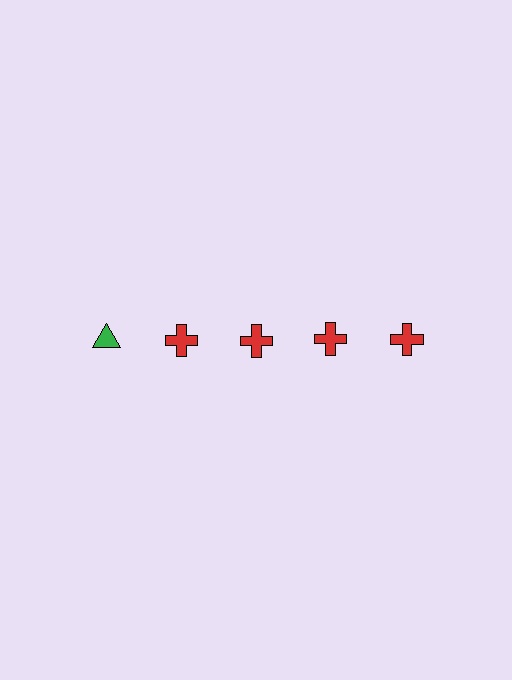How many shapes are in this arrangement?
There are 5 shapes arranged in a grid pattern.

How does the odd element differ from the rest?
It differs in both color (green instead of red) and shape (triangle instead of cross).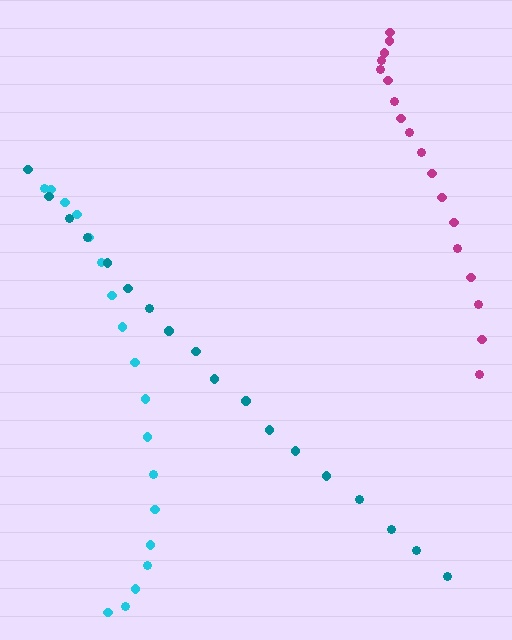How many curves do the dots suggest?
There are 3 distinct paths.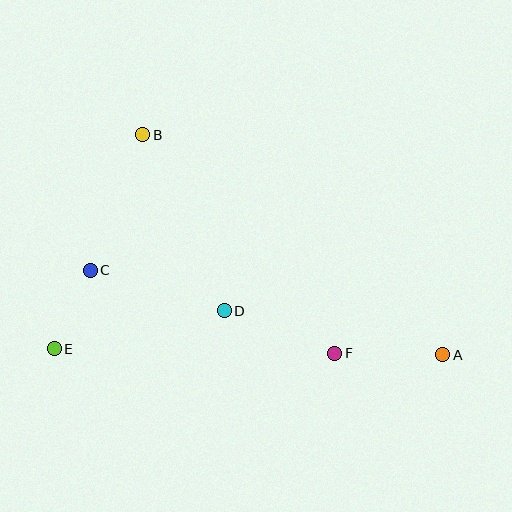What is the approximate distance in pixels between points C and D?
The distance between C and D is approximately 140 pixels.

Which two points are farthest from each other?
Points A and E are farthest from each other.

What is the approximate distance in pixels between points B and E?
The distance between B and E is approximately 231 pixels.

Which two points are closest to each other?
Points C and E are closest to each other.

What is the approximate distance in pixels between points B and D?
The distance between B and D is approximately 194 pixels.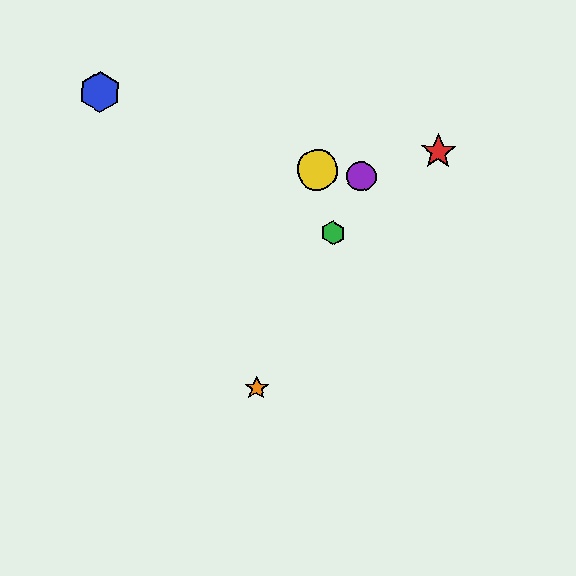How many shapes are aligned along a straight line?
3 shapes (the green hexagon, the purple circle, the orange star) are aligned along a straight line.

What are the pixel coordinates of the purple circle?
The purple circle is at (361, 176).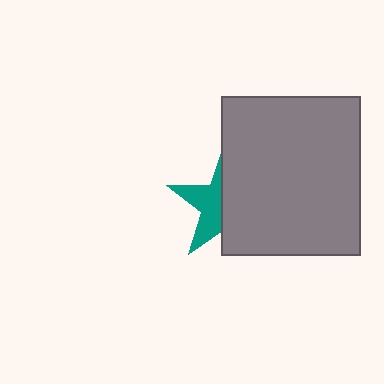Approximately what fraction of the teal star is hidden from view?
Roughly 56% of the teal star is hidden behind the gray rectangle.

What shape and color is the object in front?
The object in front is a gray rectangle.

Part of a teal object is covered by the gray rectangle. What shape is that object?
It is a star.